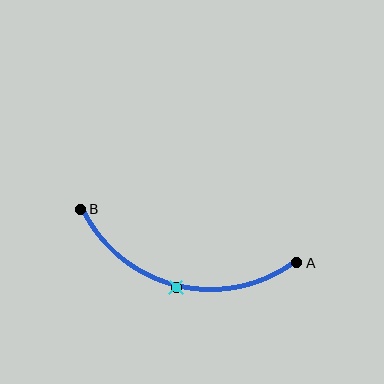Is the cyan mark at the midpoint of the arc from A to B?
Yes. The cyan mark lies on the arc at equal arc-length from both A and B — it is the arc midpoint.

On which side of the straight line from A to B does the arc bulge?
The arc bulges below the straight line connecting A and B.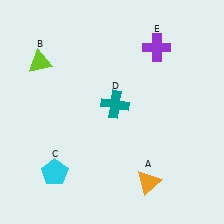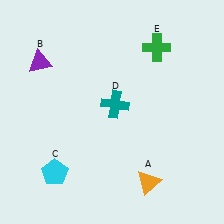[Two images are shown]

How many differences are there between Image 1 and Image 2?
There are 2 differences between the two images.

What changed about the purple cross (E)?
In Image 1, E is purple. In Image 2, it changed to green.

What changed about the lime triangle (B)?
In Image 1, B is lime. In Image 2, it changed to purple.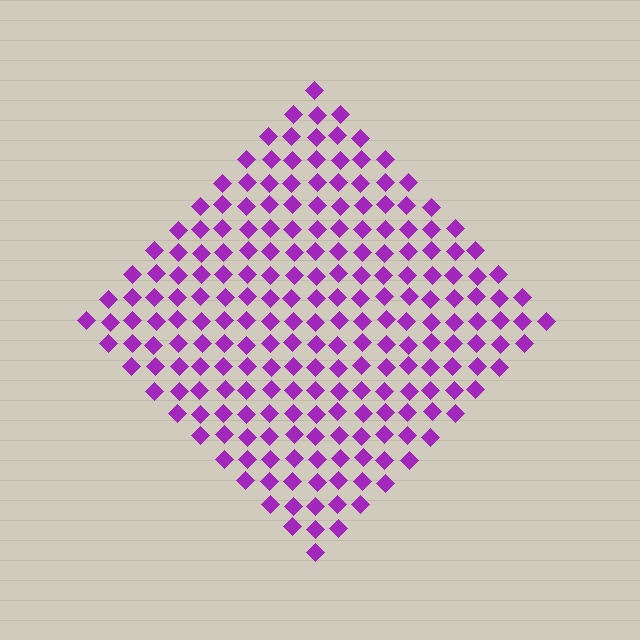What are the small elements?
The small elements are diamonds.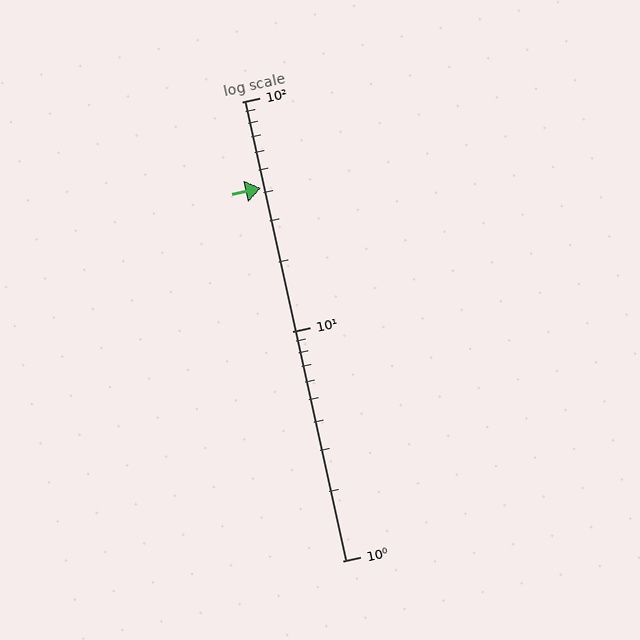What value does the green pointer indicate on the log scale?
The pointer indicates approximately 42.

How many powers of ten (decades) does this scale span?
The scale spans 2 decades, from 1 to 100.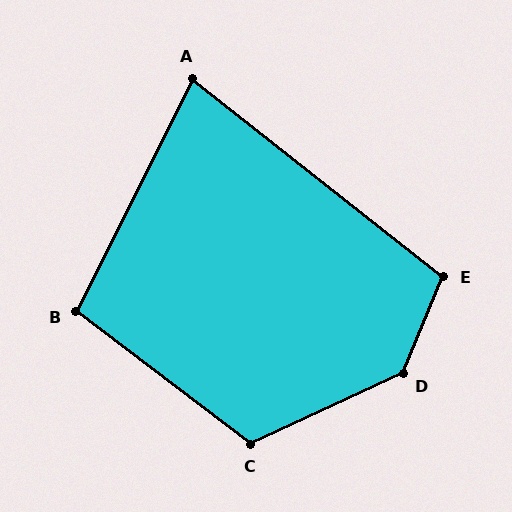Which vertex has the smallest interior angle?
A, at approximately 78 degrees.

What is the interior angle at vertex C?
Approximately 118 degrees (obtuse).